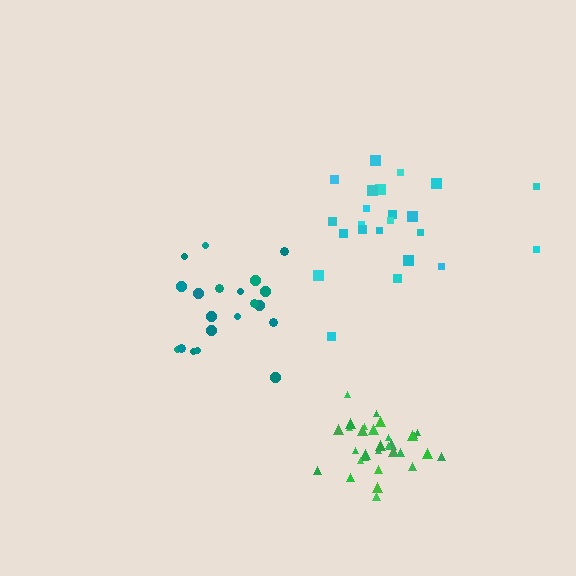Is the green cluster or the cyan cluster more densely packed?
Green.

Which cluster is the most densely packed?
Green.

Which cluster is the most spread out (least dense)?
Cyan.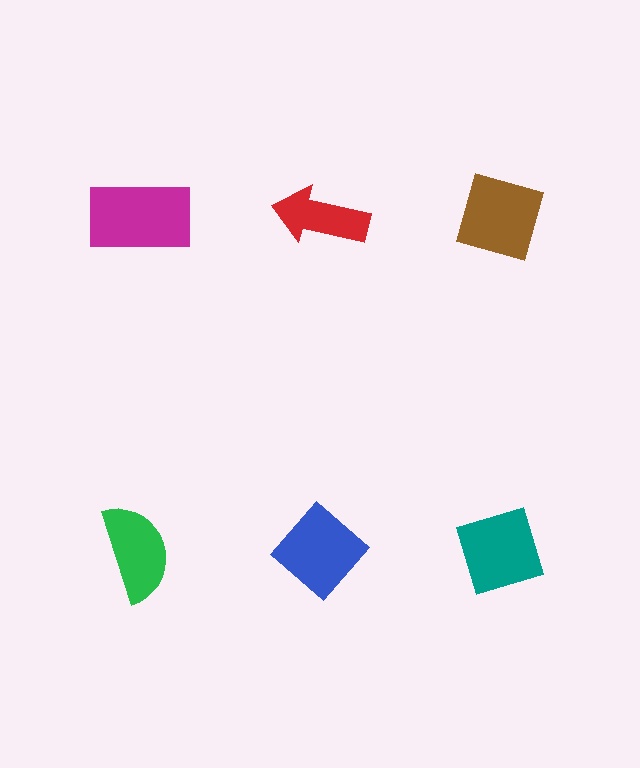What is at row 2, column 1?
A green semicircle.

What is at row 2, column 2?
A blue diamond.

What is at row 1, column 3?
A brown diamond.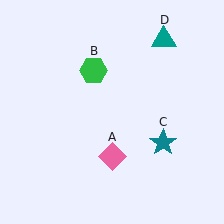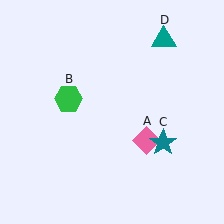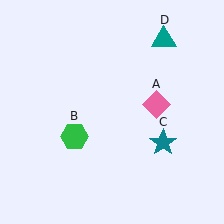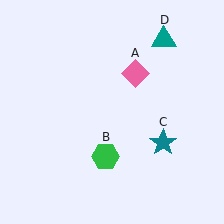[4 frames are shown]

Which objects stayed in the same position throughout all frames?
Teal star (object C) and teal triangle (object D) remained stationary.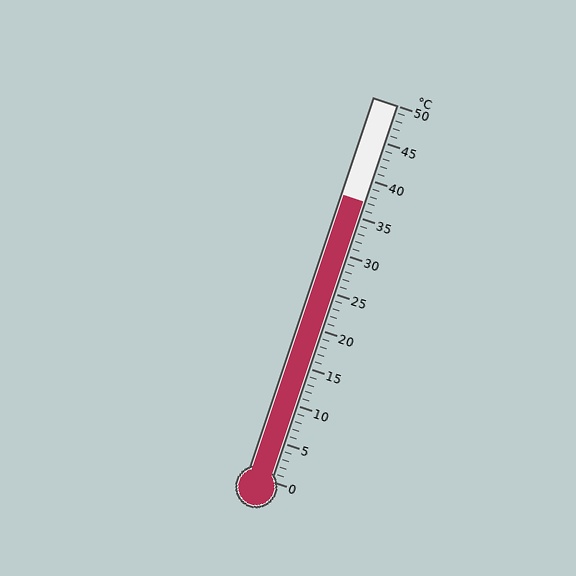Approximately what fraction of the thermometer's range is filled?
The thermometer is filled to approximately 75% of its range.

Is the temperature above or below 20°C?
The temperature is above 20°C.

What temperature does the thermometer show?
The thermometer shows approximately 37°C.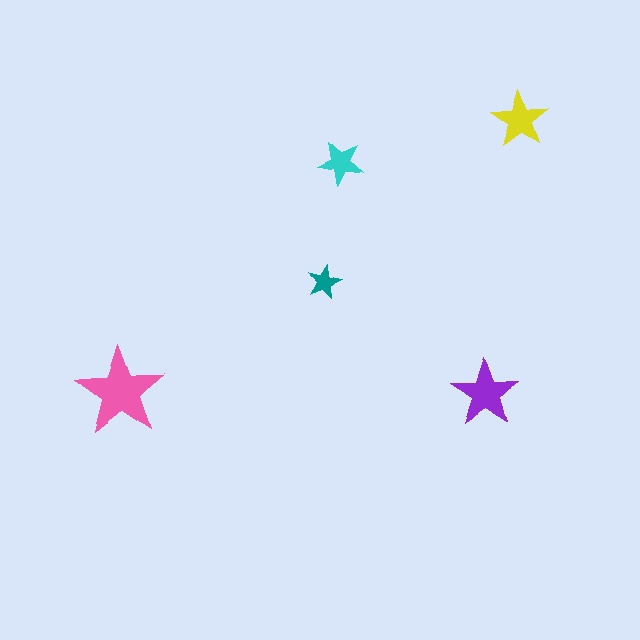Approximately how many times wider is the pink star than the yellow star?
About 1.5 times wider.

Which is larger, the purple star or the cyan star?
The purple one.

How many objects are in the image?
There are 5 objects in the image.